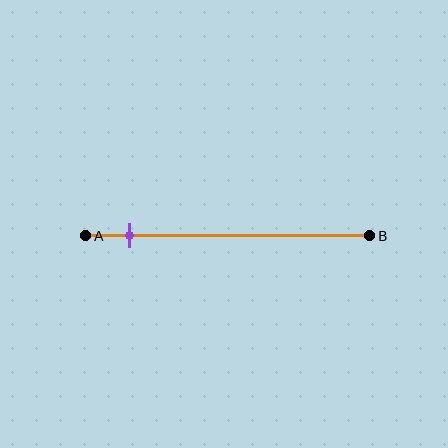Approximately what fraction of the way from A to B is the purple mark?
The purple mark is approximately 15% of the way from A to B.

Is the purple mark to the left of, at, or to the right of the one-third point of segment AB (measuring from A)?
The purple mark is to the left of the one-third point of segment AB.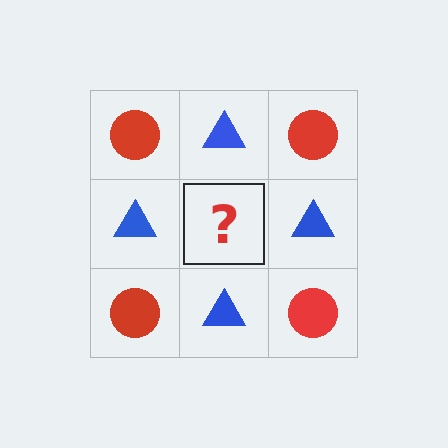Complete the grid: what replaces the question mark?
The question mark should be replaced with a red circle.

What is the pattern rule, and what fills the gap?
The rule is that it alternates red circle and blue triangle in a checkerboard pattern. The gap should be filled with a red circle.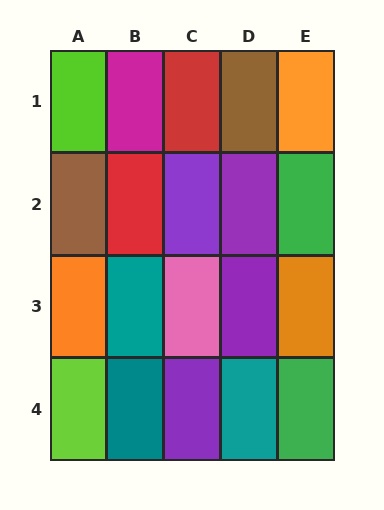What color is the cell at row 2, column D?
Purple.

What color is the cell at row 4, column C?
Purple.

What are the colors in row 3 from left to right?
Orange, teal, pink, purple, orange.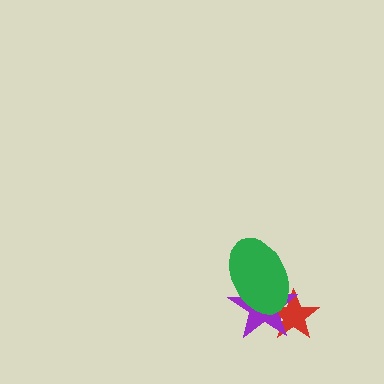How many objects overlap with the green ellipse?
2 objects overlap with the green ellipse.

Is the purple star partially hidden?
Yes, it is partially covered by another shape.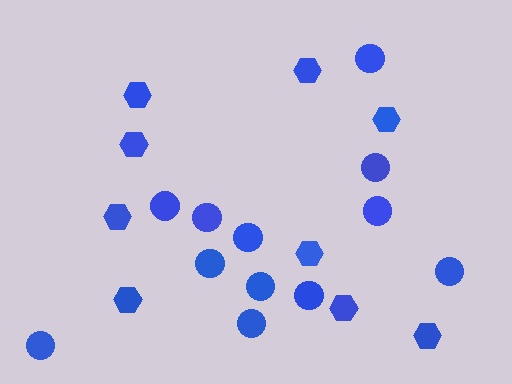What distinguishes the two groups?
There are 2 groups: one group of hexagons (9) and one group of circles (12).